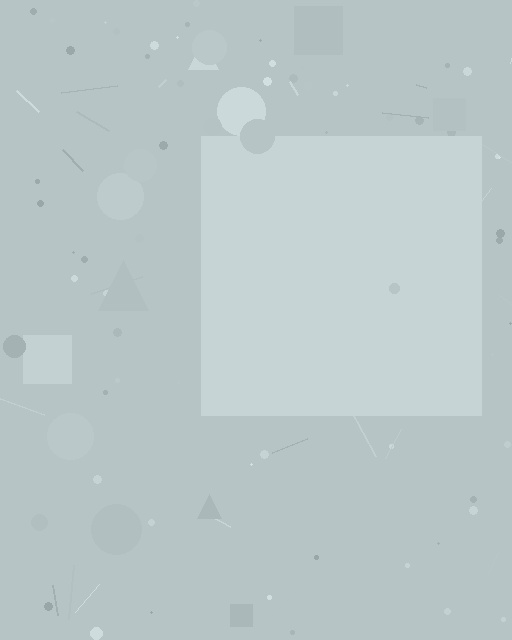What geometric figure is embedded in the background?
A square is embedded in the background.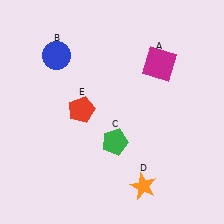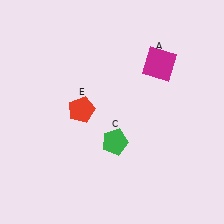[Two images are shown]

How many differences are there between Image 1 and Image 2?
There are 2 differences between the two images.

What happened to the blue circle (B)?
The blue circle (B) was removed in Image 2. It was in the top-left area of Image 1.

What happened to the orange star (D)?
The orange star (D) was removed in Image 2. It was in the bottom-right area of Image 1.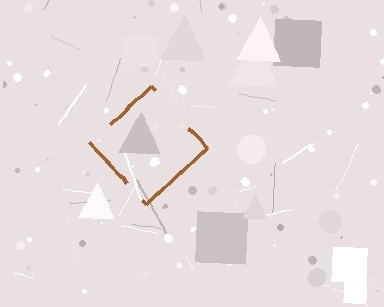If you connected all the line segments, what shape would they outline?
They would outline a diamond.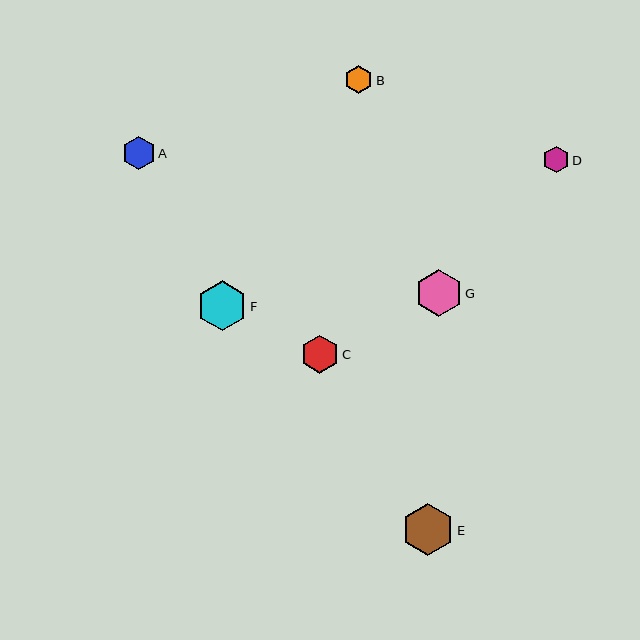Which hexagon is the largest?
Hexagon E is the largest with a size of approximately 52 pixels.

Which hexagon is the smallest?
Hexagon D is the smallest with a size of approximately 26 pixels.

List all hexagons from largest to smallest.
From largest to smallest: E, F, G, C, A, B, D.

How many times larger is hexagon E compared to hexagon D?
Hexagon E is approximately 2.0 times the size of hexagon D.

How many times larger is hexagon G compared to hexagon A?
Hexagon G is approximately 1.4 times the size of hexagon A.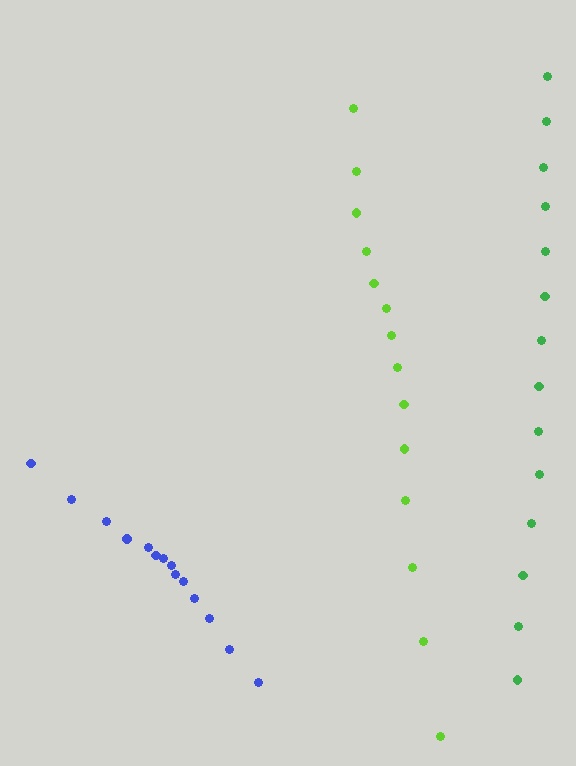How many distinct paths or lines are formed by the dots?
There are 3 distinct paths.